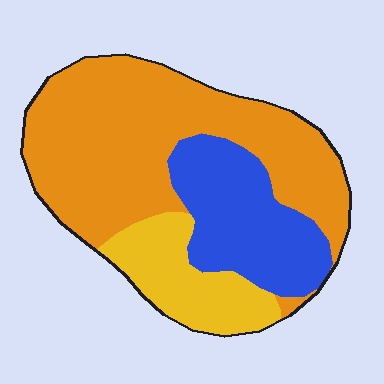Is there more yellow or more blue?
Blue.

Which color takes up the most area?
Orange, at roughly 55%.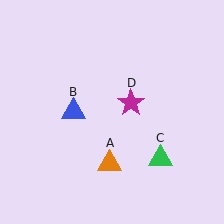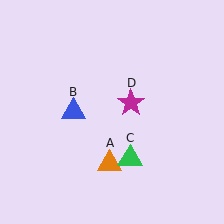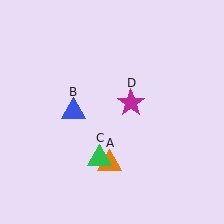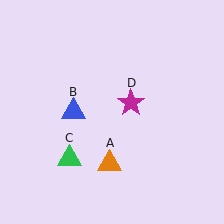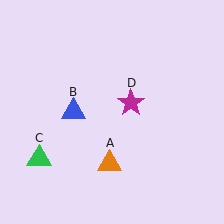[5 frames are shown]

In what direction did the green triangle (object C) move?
The green triangle (object C) moved left.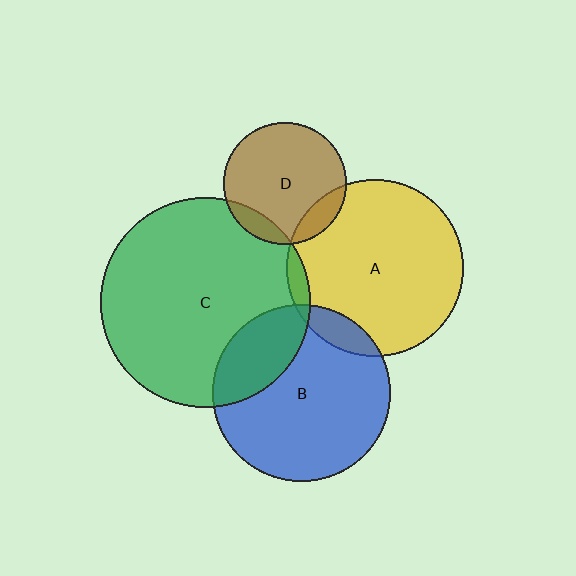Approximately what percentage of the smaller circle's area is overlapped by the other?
Approximately 10%.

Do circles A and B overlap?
Yes.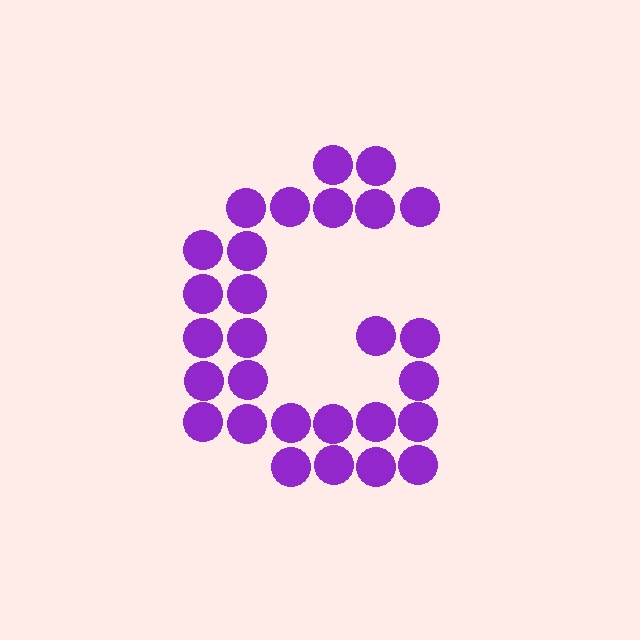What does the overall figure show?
The overall figure shows the letter G.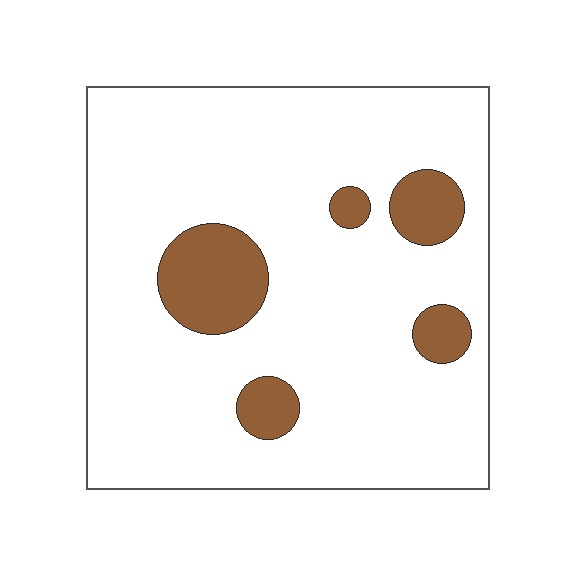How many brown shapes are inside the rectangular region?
5.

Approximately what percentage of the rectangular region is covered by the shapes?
Approximately 15%.